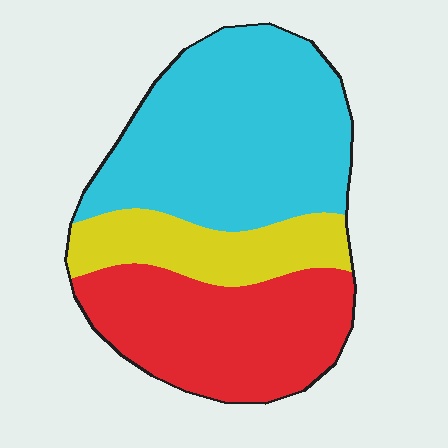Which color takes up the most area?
Cyan, at roughly 50%.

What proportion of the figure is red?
Red covers roughly 35% of the figure.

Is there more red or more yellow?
Red.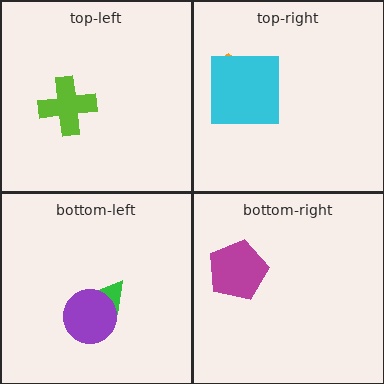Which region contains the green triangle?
The bottom-left region.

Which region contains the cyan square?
The top-right region.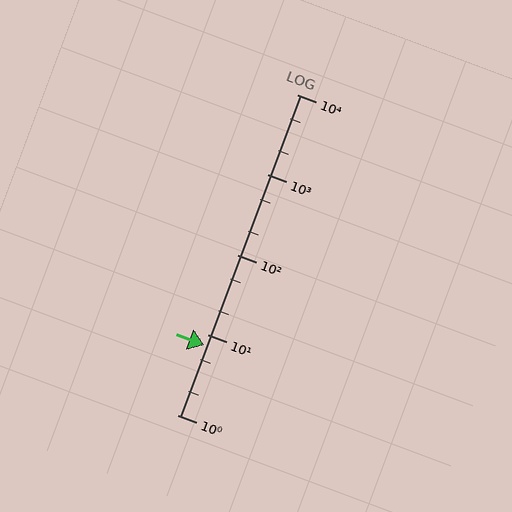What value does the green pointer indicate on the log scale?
The pointer indicates approximately 7.5.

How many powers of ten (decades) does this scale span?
The scale spans 4 decades, from 1 to 10000.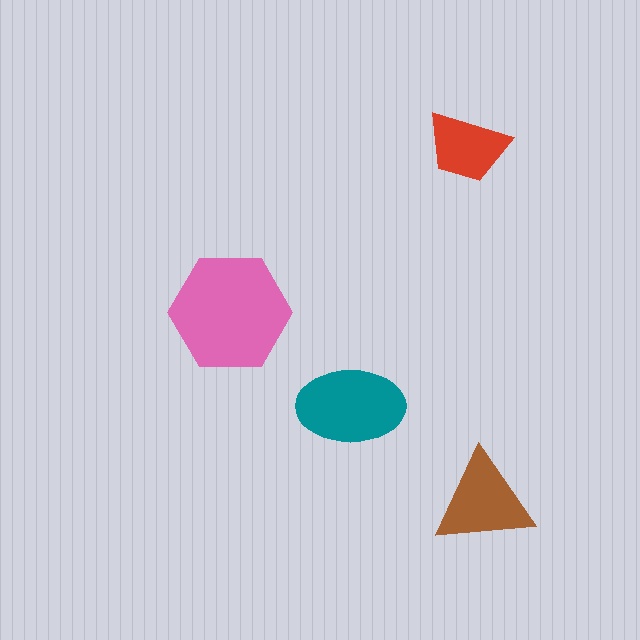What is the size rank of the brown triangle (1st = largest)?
3rd.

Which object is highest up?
The red trapezoid is topmost.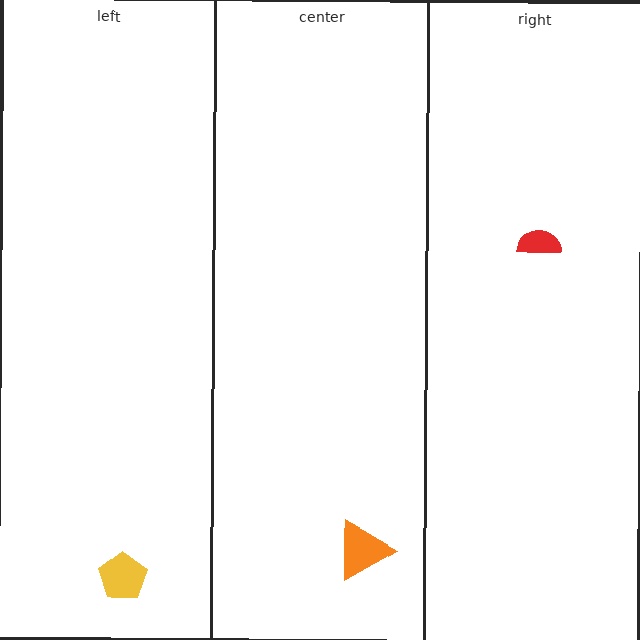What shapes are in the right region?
The red semicircle.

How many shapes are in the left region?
1.